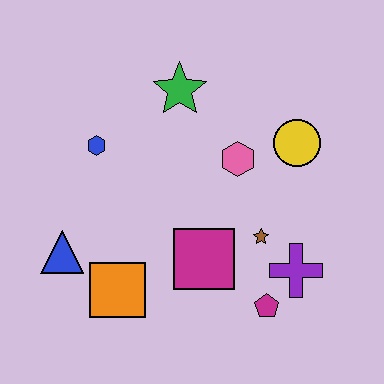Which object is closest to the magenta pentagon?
The purple cross is closest to the magenta pentagon.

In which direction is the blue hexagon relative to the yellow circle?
The blue hexagon is to the left of the yellow circle.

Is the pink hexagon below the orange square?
No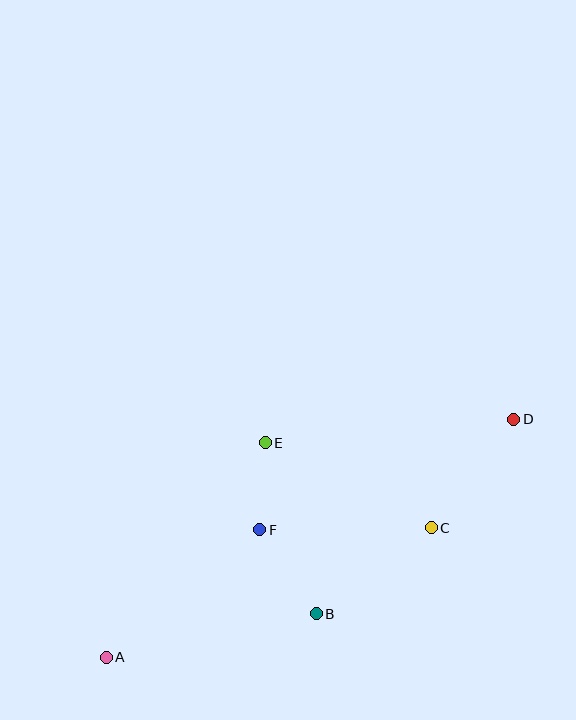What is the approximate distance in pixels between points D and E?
The distance between D and E is approximately 250 pixels.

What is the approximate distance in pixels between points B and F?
The distance between B and F is approximately 101 pixels.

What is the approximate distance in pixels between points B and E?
The distance between B and E is approximately 178 pixels.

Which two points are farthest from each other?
Points A and D are farthest from each other.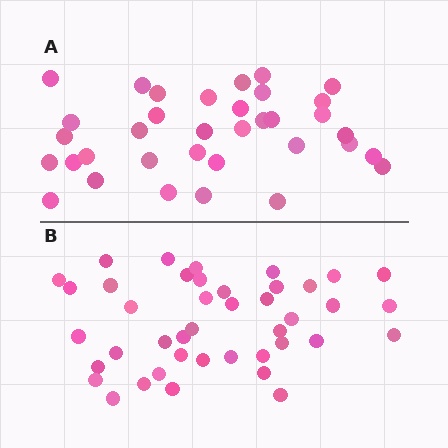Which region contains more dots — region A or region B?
Region B (the bottom region) has more dots.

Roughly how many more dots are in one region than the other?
Region B has roughly 8 or so more dots than region A.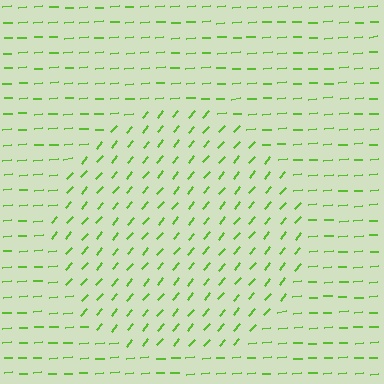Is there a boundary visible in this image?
Yes, there is a texture boundary formed by a change in line orientation.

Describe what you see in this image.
The image is filled with small lime line segments. A circle region in the image has lines oriented differently from the surrounding lines, creating a visible texture boundary.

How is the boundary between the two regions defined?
The boundary is defined purely by a change in line orientation (approximately 45 degrees difference). All lines are the same color and thickness.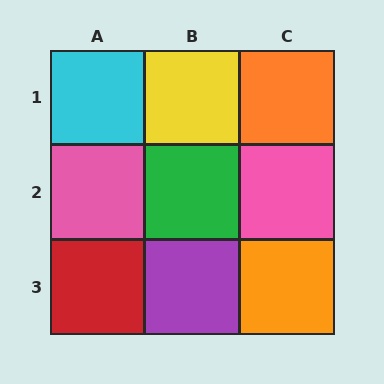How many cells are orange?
2 cells are orange.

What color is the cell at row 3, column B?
Purple.